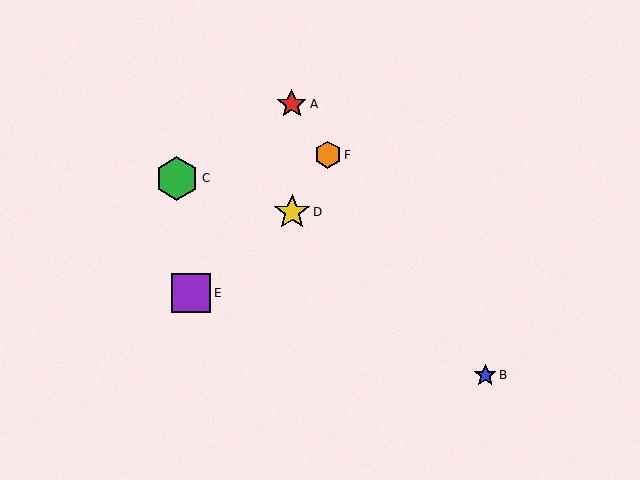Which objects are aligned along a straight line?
Objects A, B, F are aligned along a straight line.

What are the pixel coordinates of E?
Object E is at (191, 293).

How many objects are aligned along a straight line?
3 objects (A, B, F) are aligned along a straight line.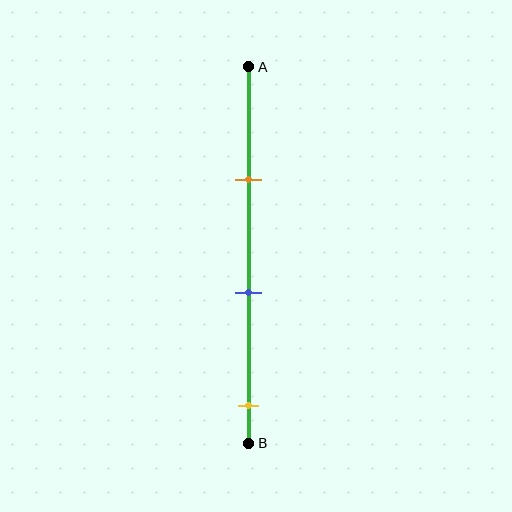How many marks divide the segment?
There are 3 marks dividing the segment.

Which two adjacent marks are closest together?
The orange and blue marks are the closest adjacent pair.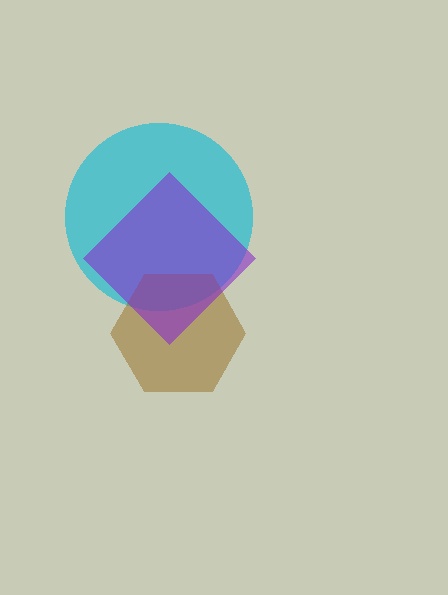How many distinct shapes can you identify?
There are 3 distinct shapes: a cyan circle, a brown hexagon, a purple diamond.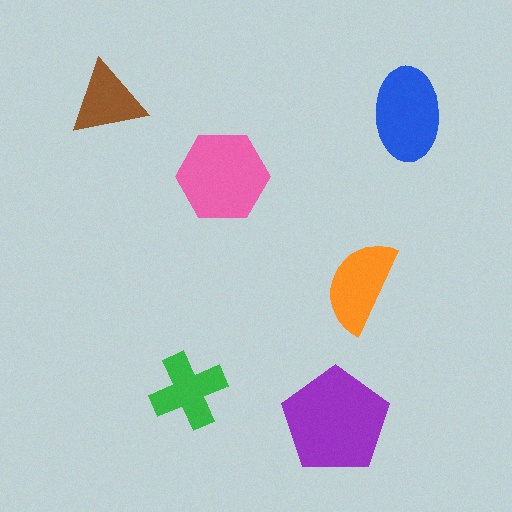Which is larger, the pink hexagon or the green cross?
The pink hexagon.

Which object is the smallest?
The brown triangle.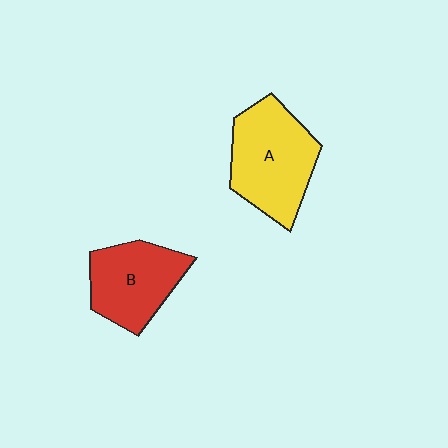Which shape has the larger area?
Shape A (yellow).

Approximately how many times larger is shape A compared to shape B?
Approximately 1.2 times.